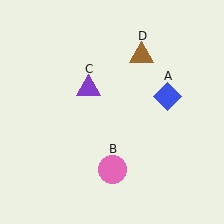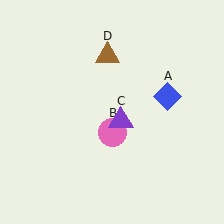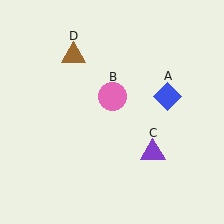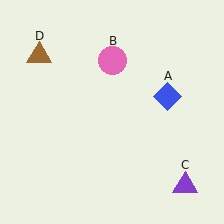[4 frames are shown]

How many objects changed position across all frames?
3 objects changed position: pink circle (object B), purple triangle (object C), brown triangle (object D).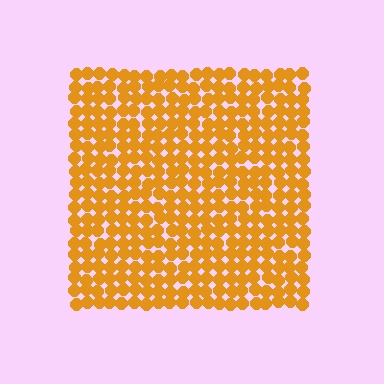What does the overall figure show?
The overall figure shows a square.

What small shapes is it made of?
It is made of small circles.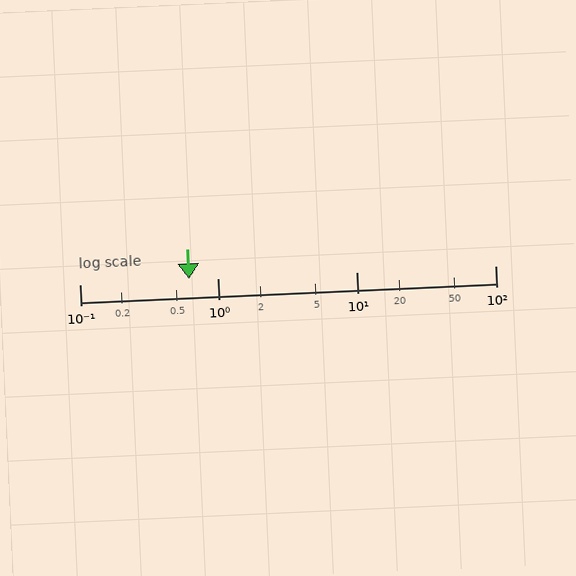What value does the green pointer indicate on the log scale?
The pointer indicates approximately 0.62.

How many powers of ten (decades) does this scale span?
The scale spans 3 decades, from 0.1 to 100.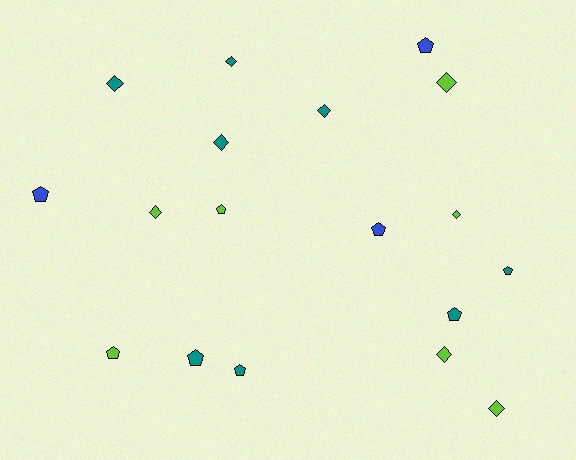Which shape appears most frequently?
Pentagon, with 9 objects.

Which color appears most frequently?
Teal, with 8 objects.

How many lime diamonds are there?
There are 5 lime diamonds.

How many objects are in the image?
There are 18 objects.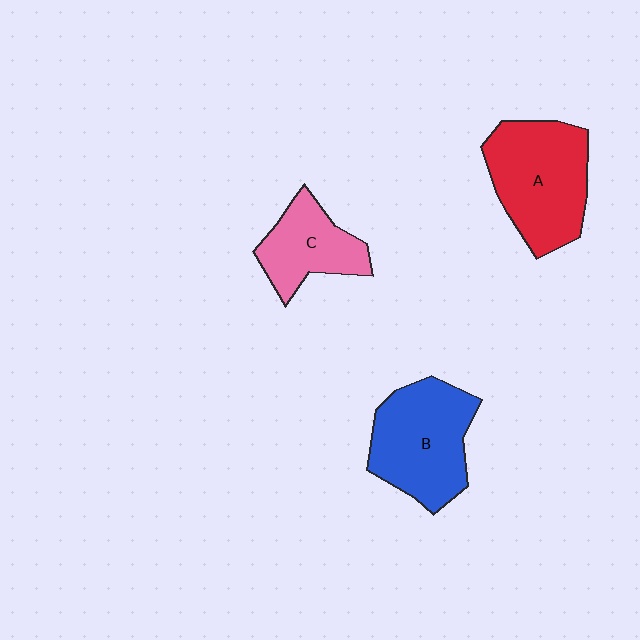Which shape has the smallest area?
Shape C (pink).